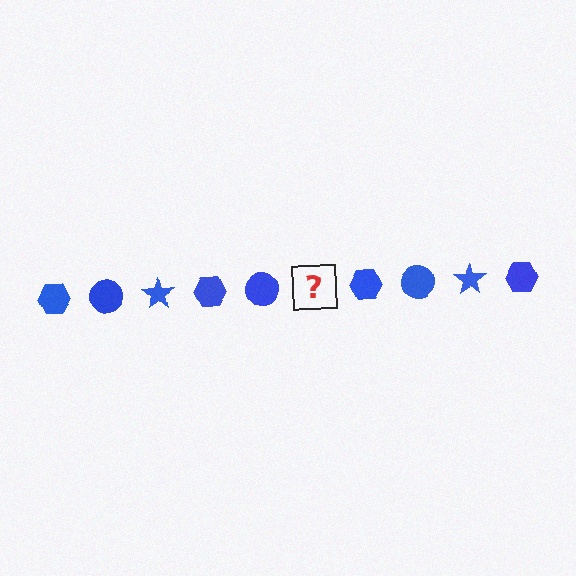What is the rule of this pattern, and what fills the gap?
The rule is that the pattern cycles through hexagon, circle, star shapes in blue. The gap should be filled with a blue star.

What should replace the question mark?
The question mark should be replaced with a blue star.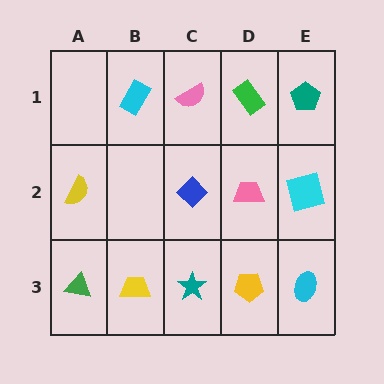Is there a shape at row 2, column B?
No, that cell is empty.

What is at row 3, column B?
A yellow trapezoid.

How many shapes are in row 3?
5 shapes.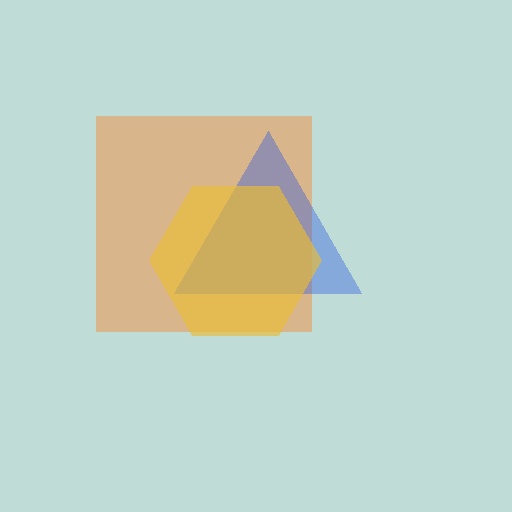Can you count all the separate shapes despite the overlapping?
Yes, there are 3 separate shapes.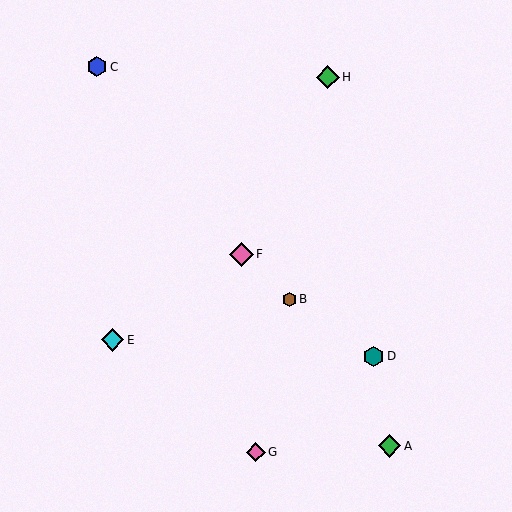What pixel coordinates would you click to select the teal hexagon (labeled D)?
Click at (374, 356) to select the teal hexagon D.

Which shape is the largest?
The pink diamond (labeled F) is the largest.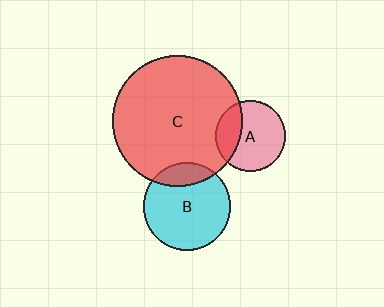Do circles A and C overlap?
Yes.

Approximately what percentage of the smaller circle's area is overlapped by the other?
Approximately 30%.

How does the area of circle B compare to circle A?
Approximately 1.6 times.